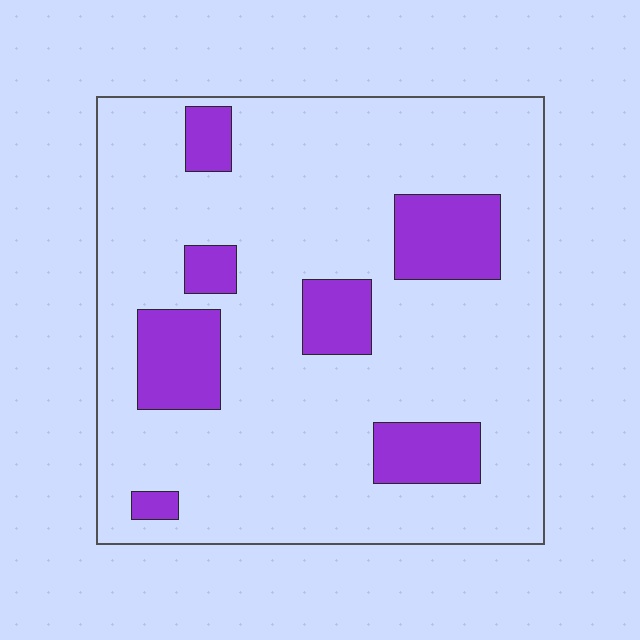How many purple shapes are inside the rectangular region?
7.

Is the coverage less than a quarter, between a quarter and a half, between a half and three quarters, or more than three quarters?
Less than a quarter.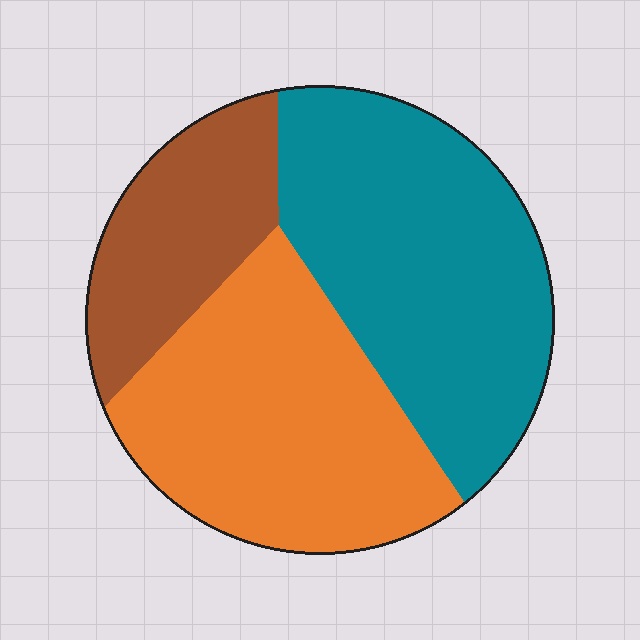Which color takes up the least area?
Brown, at roughly 20%.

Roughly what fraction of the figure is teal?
Teal covers 42% of the figure.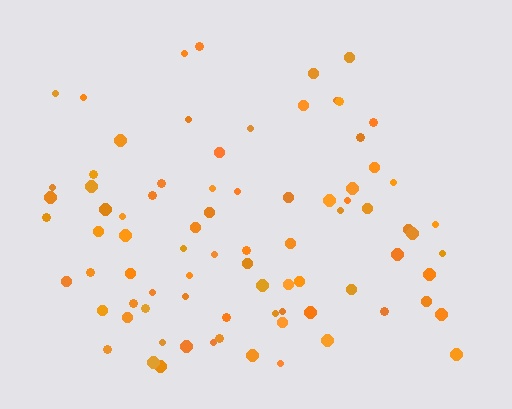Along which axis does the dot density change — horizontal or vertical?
Vertical.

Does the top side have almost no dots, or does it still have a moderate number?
Still a moderate number, just noticeably fewer than the bottom.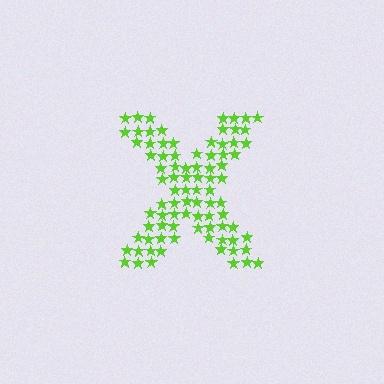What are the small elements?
The small elements are stars.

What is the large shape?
The large shape is the letter X.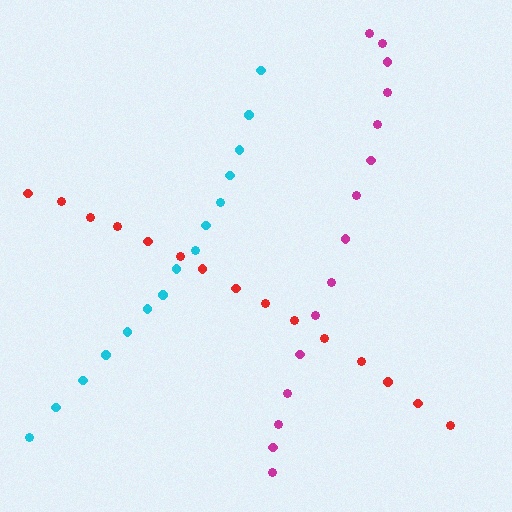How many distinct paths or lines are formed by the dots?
There are 3 distinct paths.